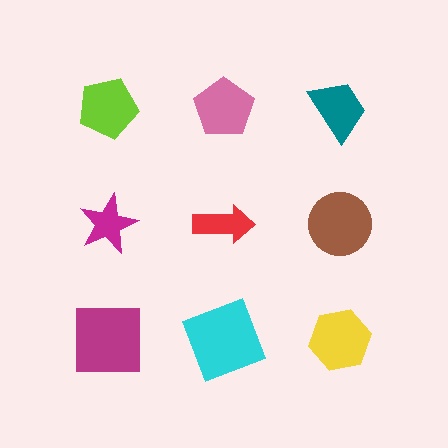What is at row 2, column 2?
A red arrow.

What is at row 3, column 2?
A cyan square.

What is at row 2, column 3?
A brown circle.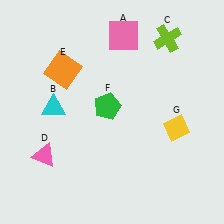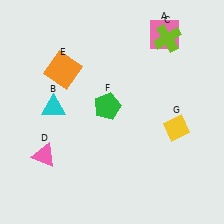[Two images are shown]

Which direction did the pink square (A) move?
The pink square (A) moved right.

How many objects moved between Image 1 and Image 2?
1 object moved between the two images.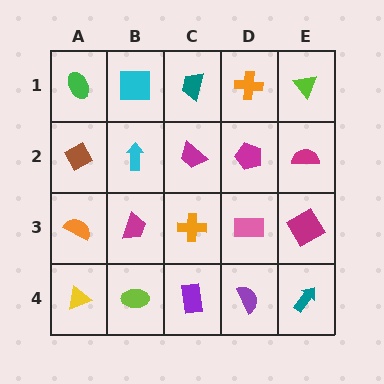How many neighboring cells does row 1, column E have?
2.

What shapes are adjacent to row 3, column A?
A brown diamond (row 2, column A), a yellow triangle (row 4, column A), a magenta trapezoid (row 3, column B).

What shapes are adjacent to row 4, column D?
A pink rectangle (row 3, column D), a purple rectangle (row 4, column C), a teal arrow (row 4, column E).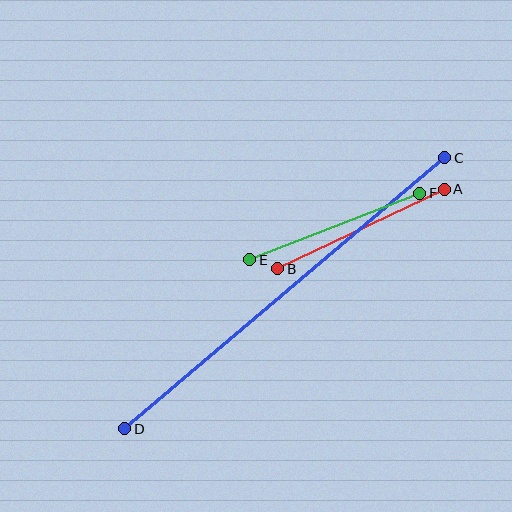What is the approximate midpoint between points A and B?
The midpoint is at approximately (361, 229) pixels.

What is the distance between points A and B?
The distance is approximately 185 pixels.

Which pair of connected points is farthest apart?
Points C and D are farthest apart.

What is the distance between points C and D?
The distance is approximately 419 pixels.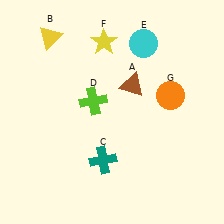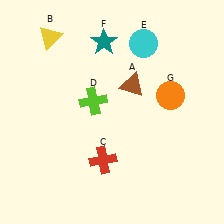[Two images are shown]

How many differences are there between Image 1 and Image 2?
There are 2 differences between the two images.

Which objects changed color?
C changed from teal to red. F changed from yellow to teal.